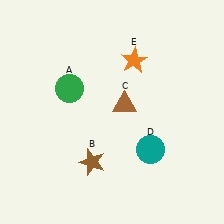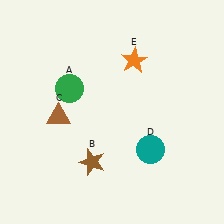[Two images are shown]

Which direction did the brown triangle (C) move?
The brown triangle (C) moved left.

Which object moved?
The brown triangle (C) moved left.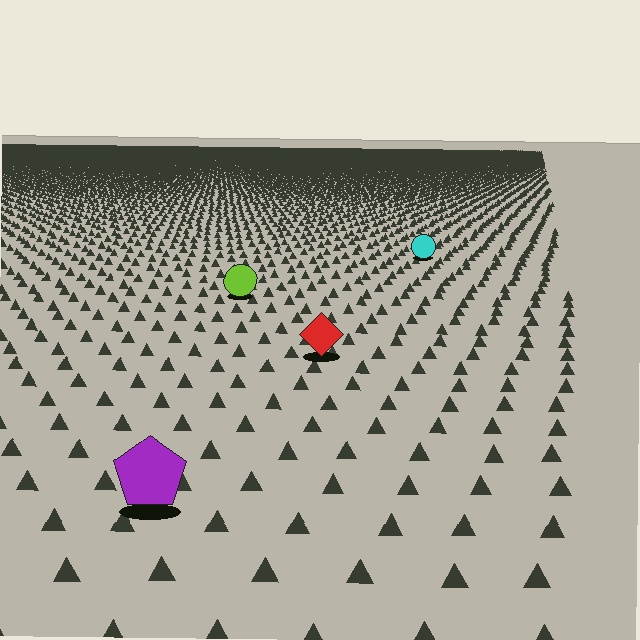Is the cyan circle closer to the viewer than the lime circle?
No. The lime circle is closer — you can tell from the texture gradient: the ground texture is coarser near it.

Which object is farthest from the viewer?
The cyan circle is farthest from the viewer. It appears smaller and the ground texture around it is denser.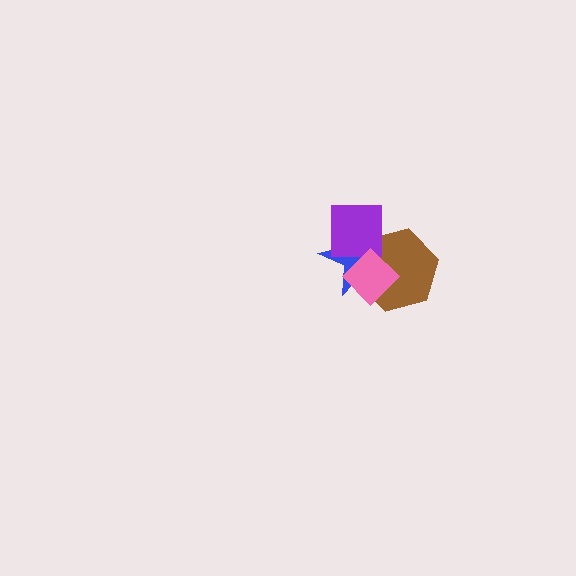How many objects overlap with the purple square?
3 objects overlap with the purple square.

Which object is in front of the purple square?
The pink diamond is in front of the purple square.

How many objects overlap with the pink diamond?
3 objects overlap with the pink diamond.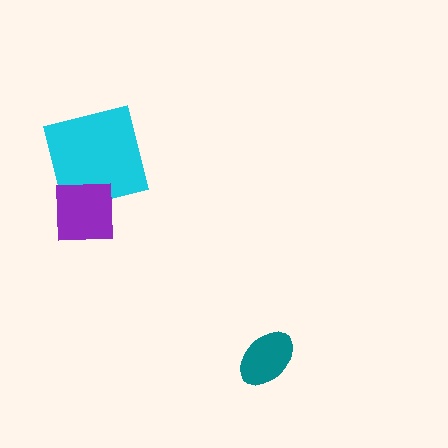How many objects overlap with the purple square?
1 object overlaps with the purple square.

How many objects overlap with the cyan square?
1 object overlaps with the cyan square.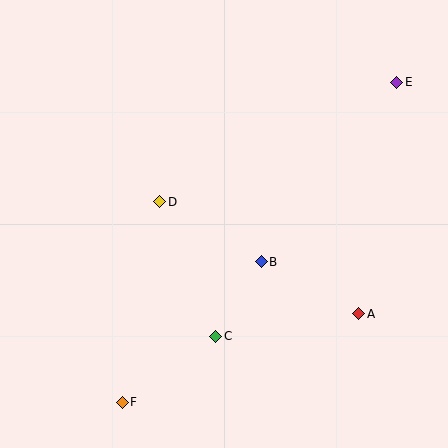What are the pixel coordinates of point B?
Point B is at (261, 262).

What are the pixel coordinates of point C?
Point C is at (216, 336).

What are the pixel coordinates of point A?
Point A is at (359, 314).